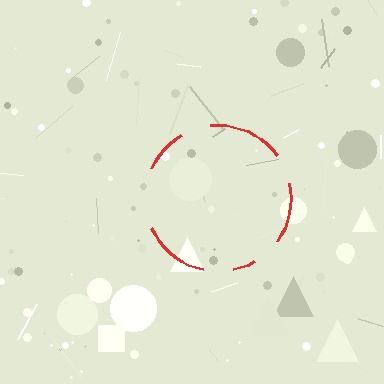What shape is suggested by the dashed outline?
The dashed outline suggests a circle.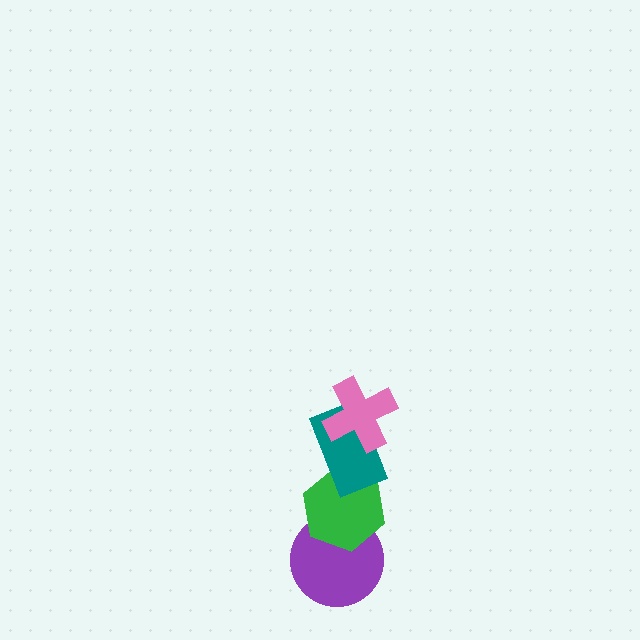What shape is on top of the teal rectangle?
The pink cross is on top of the teal rectangle.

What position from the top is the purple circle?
The purple circle is 4th from the top.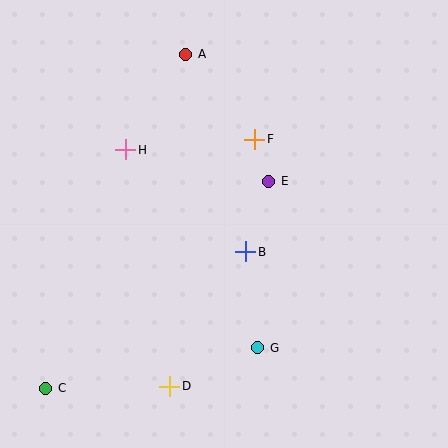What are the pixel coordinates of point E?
Point E is at (269, 181).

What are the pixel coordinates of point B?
Point B is at (246, 252).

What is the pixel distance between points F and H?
The distance between F and H is 129 pixels.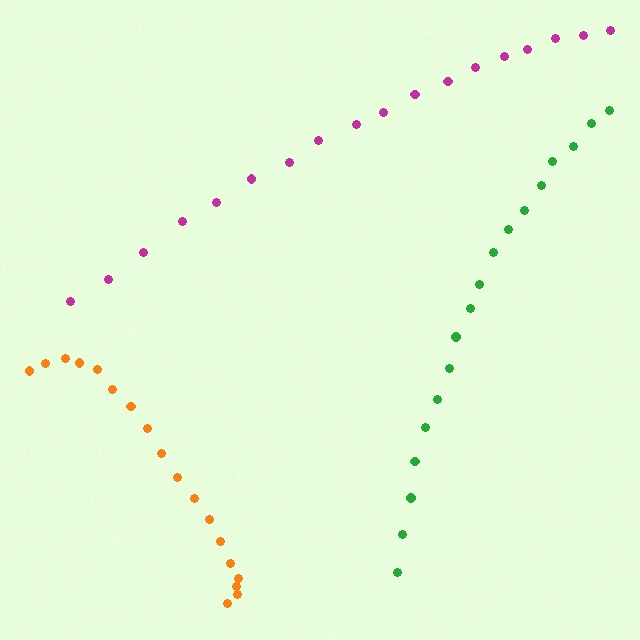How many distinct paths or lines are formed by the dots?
There are 3 distinct paths.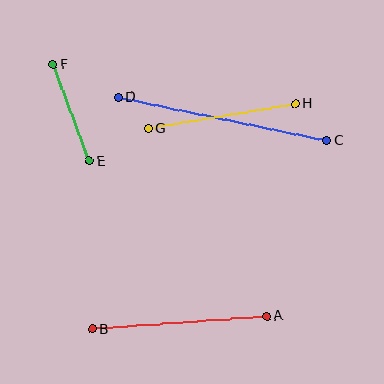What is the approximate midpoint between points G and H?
The midpoint is at approximately (222, 116) pixels.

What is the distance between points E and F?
The distance is approximately 103 pixels.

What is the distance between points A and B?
The distance is approximately 175 pixels.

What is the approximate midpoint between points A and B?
The midpoint is at approximately (179, 323) pixels.